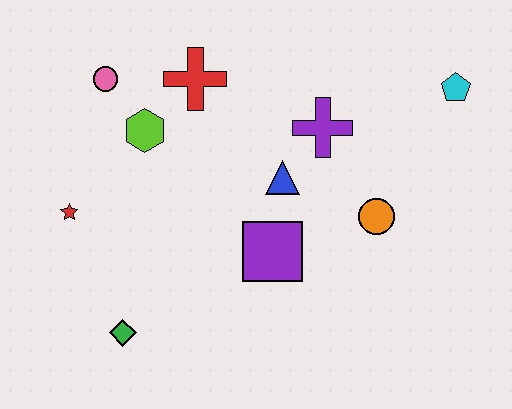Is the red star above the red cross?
No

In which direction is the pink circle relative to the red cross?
The pink circle is to the left of the red cross.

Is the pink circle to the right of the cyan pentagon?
No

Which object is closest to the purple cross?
The blue triangle is closest to the purple cross.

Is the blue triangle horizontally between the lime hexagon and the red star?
No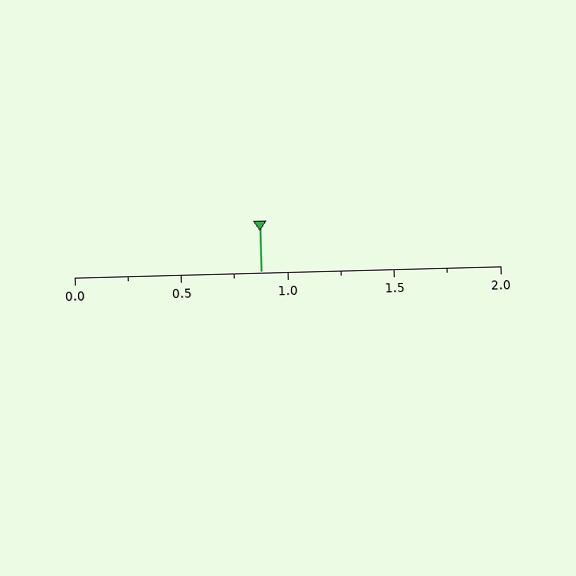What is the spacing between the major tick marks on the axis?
The major ticks are spaced 0.5 apart.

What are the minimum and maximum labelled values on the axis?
The axis runs from 0.0 to 2.0.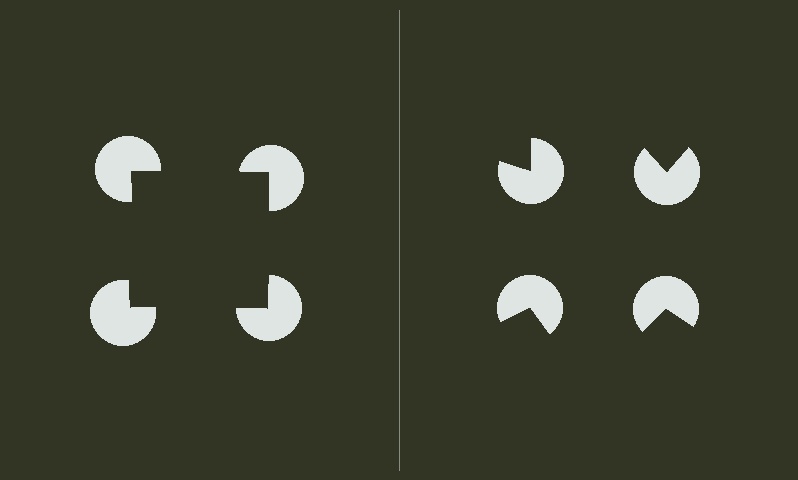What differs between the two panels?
The pac-man discs are positioned identically on both sides; only the wedge orientations differ. On the left they align to a square; on the right they are misaligned.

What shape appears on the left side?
An illusory square.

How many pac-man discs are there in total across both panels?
8 — 4 on each side.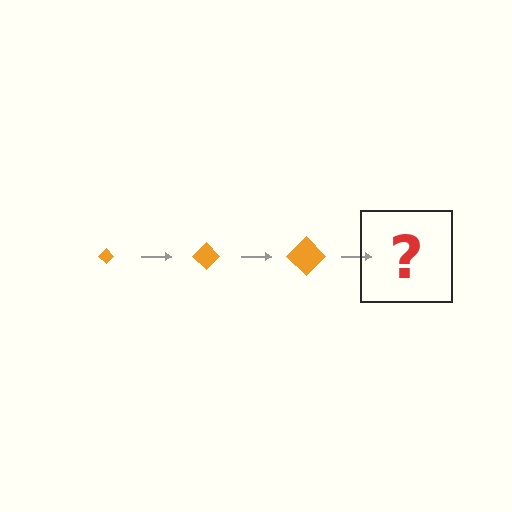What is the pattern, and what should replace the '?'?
The pattern is that the diamond gets progressively larger each step. The '?' should be an orange diamond, larger than the previous one.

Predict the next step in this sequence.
The next step is an orange diamond, larger than the previous one.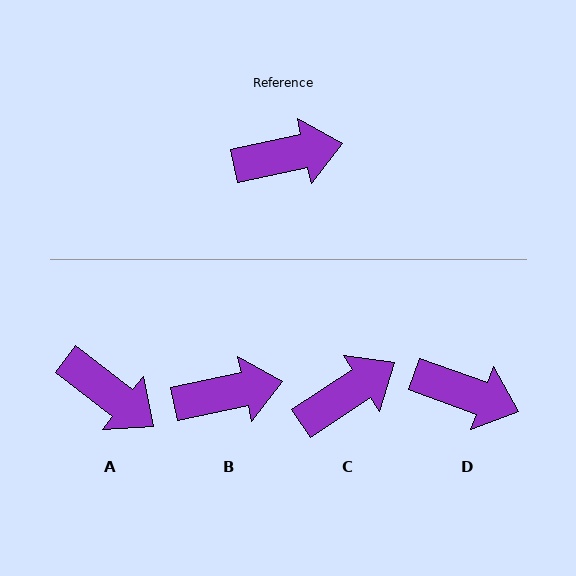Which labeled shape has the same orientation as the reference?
B.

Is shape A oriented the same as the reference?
No, it is off by about 49 degrees.